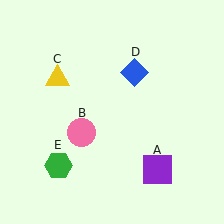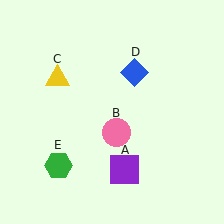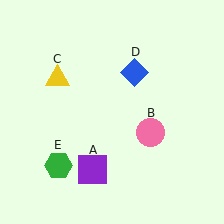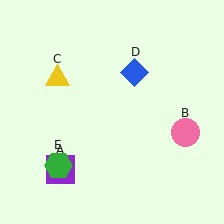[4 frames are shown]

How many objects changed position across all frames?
2 objects changed position: purple square (object A), pink circle (object B).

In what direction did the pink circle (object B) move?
The pink circle (object B) moved right.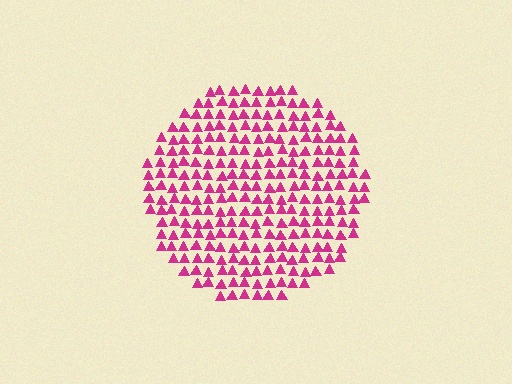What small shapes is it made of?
It is made of small triangles.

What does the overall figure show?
The overall figure shows a circle.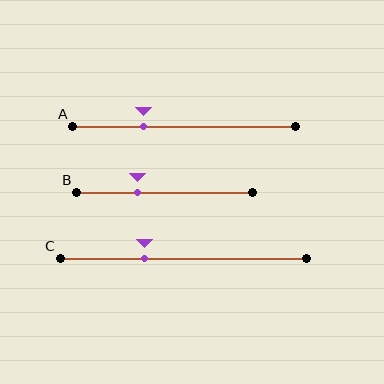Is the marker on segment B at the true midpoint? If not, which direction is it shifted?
No, the marker on segment B is shifted to the left by about 15% of the segment length.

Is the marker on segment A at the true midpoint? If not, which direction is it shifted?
No, the marker on segment A is shifted to the left by about 18% of the segment length.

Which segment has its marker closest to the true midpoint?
Segment B has its marker closest to the true midpoint.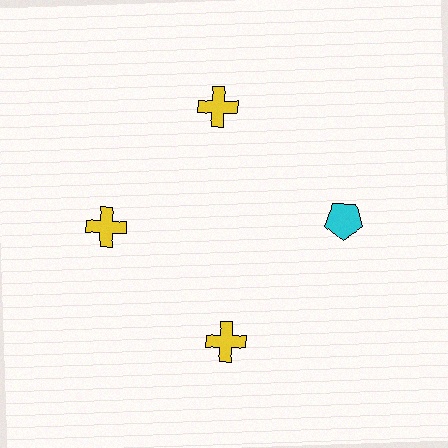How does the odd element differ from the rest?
It differs in both color (cyan instead of yellow) and shape (pentagon instead of cross).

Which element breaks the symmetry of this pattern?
The cyan pentagon at roughly the 3 o'clock position breaks the symmetry. All other shapes are yellow crosses.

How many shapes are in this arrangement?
There are 4 shapes arranged in a ring pattern.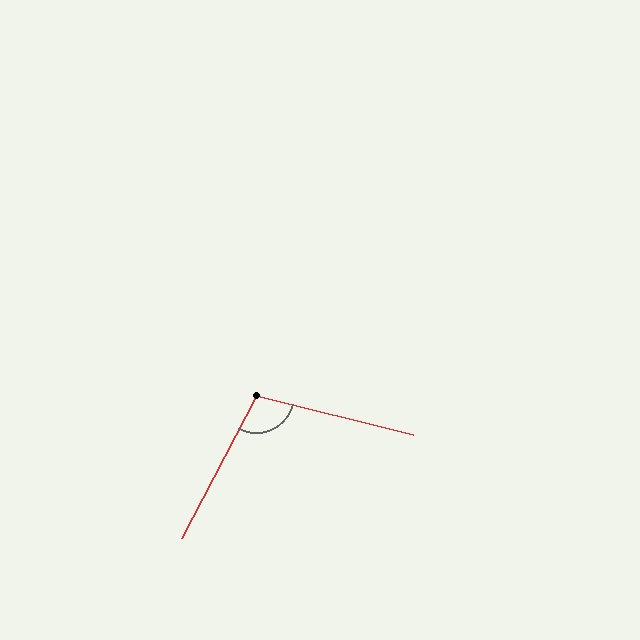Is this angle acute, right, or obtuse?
It is obtuse.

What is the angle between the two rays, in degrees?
Approximately 104 degrees.